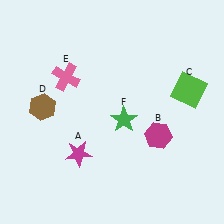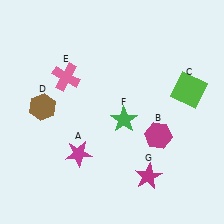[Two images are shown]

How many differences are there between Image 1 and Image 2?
There is 1 difference between the two images.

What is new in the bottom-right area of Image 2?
A magenta star (G) was added in the bottom-right area of Image 2.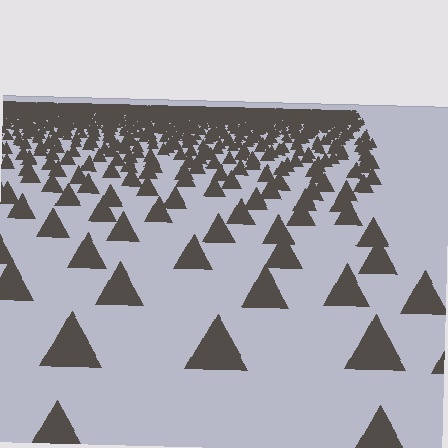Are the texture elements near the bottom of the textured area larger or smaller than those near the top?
Larger. Near the bottom, elements are closer to the viewer and appear at a bigger on-screen size.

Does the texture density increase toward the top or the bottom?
Density increases toward the top.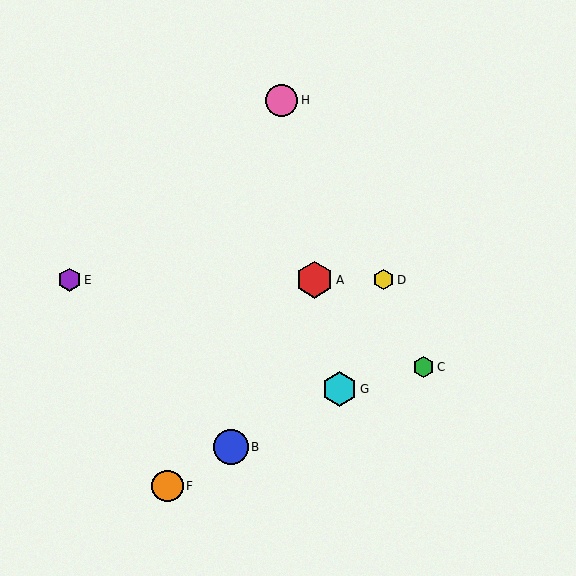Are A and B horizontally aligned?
No, A is at y≈280 and B is at y≈447.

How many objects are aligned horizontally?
3 objects (A, D, E) are aligned horizontally.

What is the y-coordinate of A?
Object A is at y≈280.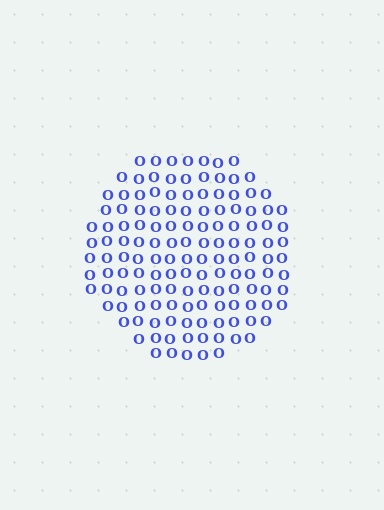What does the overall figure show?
The overall figure shows a circle.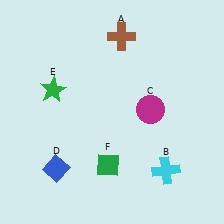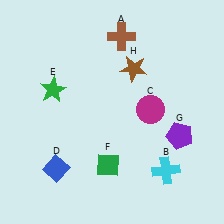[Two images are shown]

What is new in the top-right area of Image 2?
A brown star (H) was added in the top-right area of Image 2.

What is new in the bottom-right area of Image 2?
A purple pentagon (G) was added in the bottom-right area of Image 2.